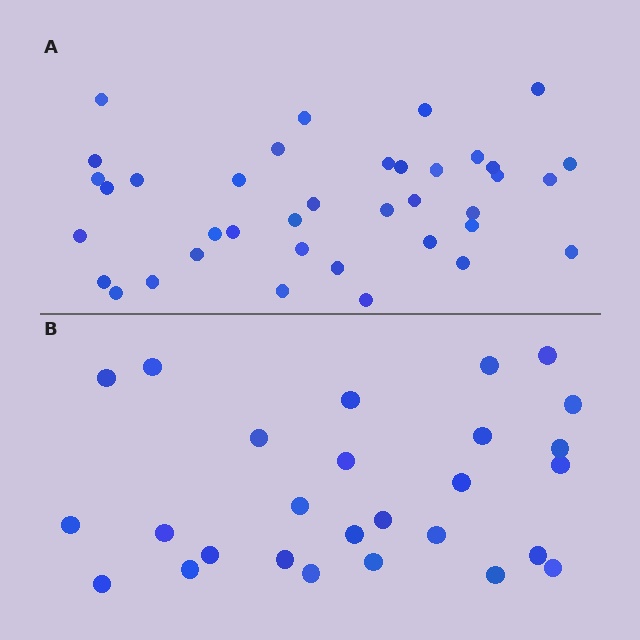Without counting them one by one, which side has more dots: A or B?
Region A (the top region) has more dots.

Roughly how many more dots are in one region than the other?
Region A has roughly 12 or so more dots than region B.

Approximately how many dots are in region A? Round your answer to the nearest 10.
About 40 dots. (The exact count is 38, which rounds to 40.)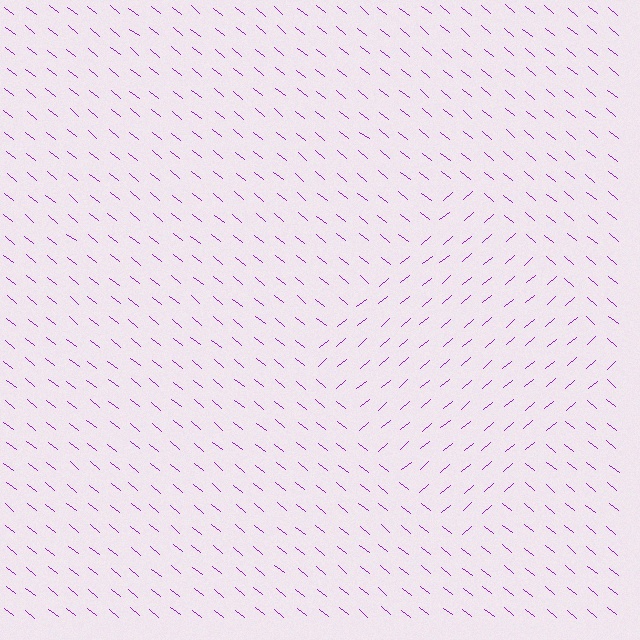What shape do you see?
I see a diamond.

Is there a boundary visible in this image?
Yes, there is a texture boundary formed by a change in line orientation.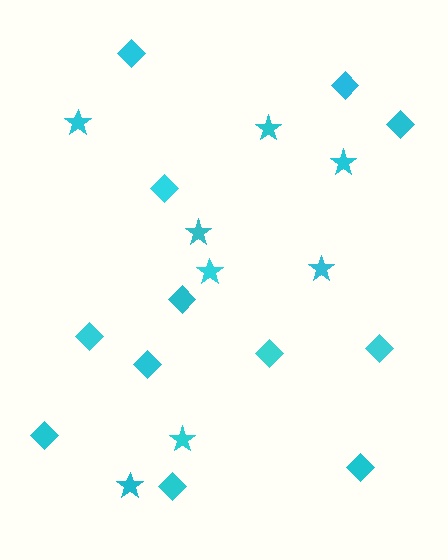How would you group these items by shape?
There are 2 groups: one group of diamonds (12) and one group of stars (8).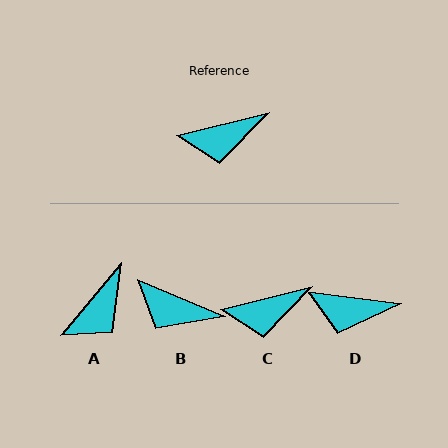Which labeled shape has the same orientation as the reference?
C.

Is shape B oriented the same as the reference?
No, it is off by about 36 degrees.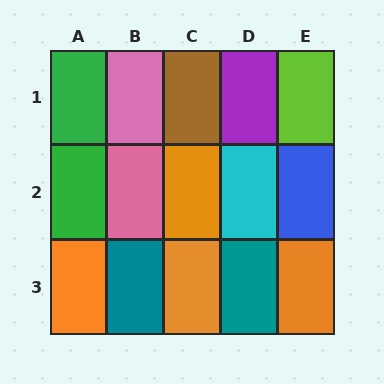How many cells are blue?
1 cell is blue.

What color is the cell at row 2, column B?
Pink.